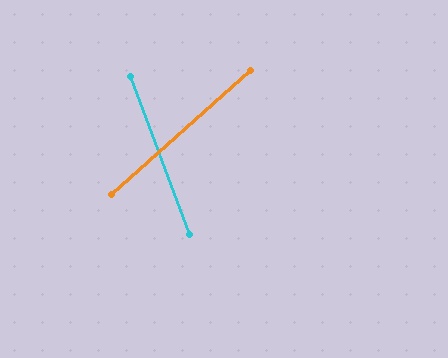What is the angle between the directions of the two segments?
Approximately 69 degrees.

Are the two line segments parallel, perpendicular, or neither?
Neither parallel nor perpendicular — they differ by about 69°.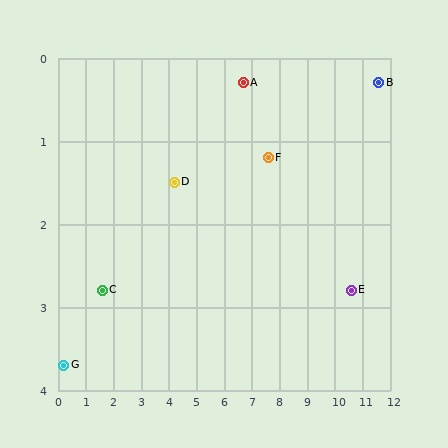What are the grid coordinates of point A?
Point A is at approximately (6.7, 0.3).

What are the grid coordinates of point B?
Point B is at approximately (11.6, 0.3).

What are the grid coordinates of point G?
Point G is at approximately (0.2, 3.7).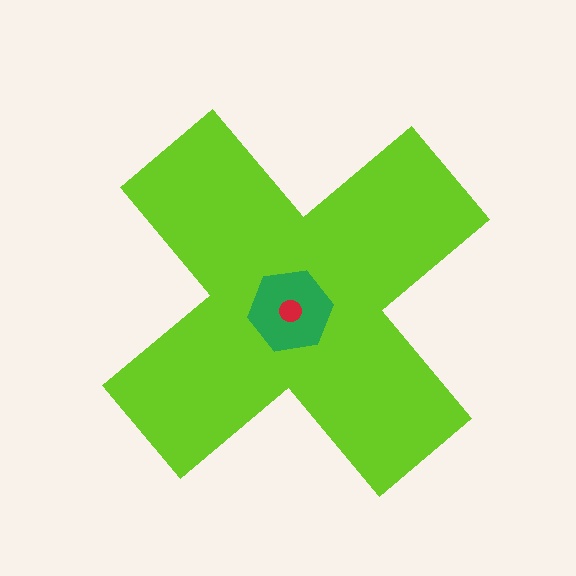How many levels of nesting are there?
3.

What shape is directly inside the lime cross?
The green hexagon.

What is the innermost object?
The red circle.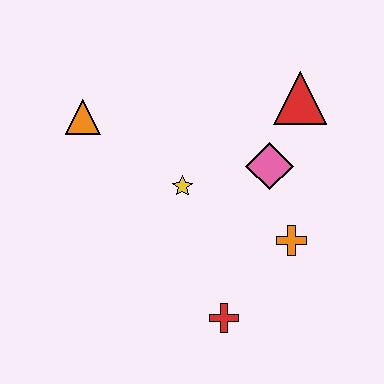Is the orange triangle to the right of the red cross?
No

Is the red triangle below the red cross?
No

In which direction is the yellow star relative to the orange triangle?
The yellow star is to the right of the orange triangle.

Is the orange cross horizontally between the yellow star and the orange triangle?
No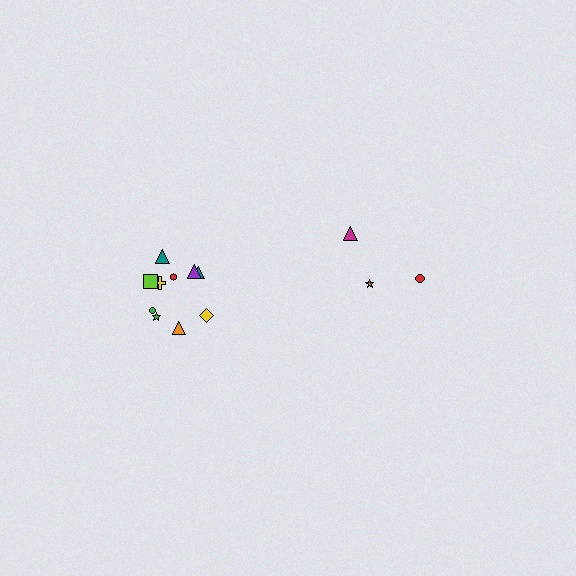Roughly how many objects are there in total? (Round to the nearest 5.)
Roughly 15 objects in total.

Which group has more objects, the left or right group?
The left group.